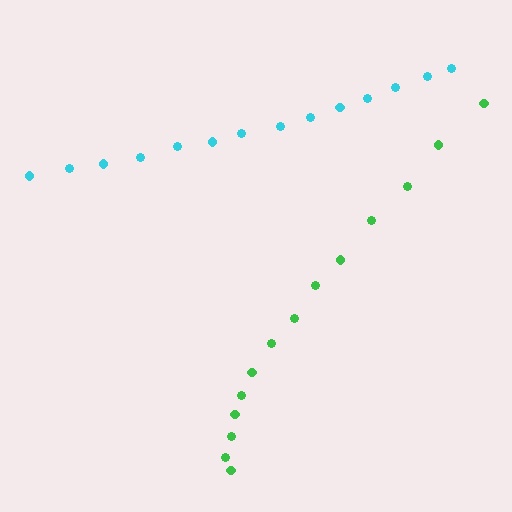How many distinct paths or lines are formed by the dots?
There are 2 distinct paths.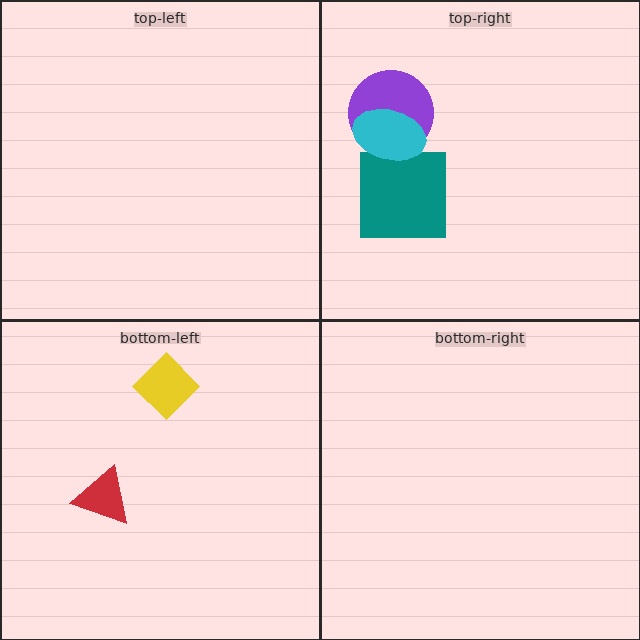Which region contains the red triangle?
The bottom-left region.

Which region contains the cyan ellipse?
The top-right region.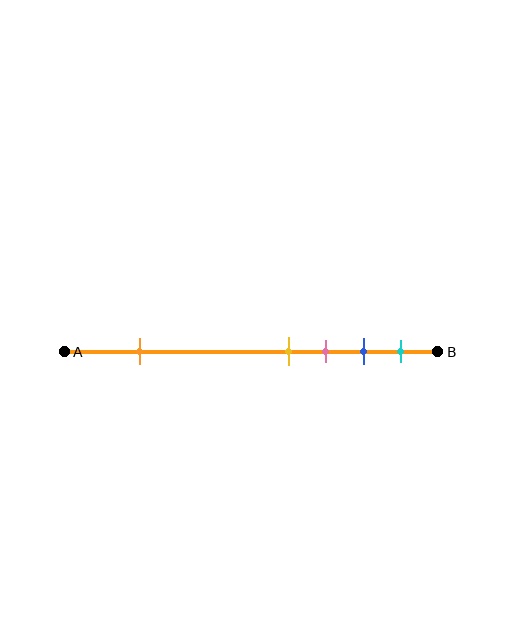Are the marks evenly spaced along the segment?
No, the marks are not evenly spaced.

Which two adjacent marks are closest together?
The yellow and pink marks are the closest adjacent pair.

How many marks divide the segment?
There are 5 marks dividing the segment.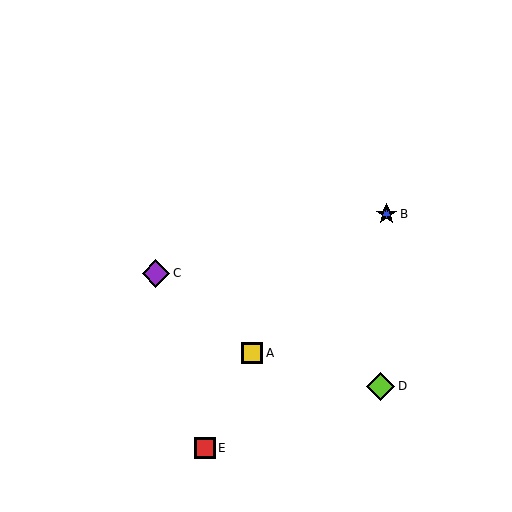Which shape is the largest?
The lime diamond (labeled D) is the largest.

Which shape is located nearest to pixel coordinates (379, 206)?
The blue star (labeled B) at (387, 214) is nearest to that location.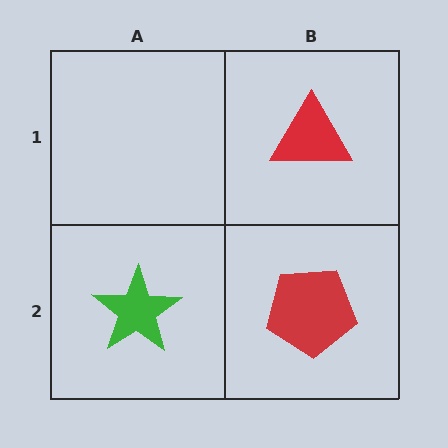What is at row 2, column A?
A green star.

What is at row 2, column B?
A red pentagon.